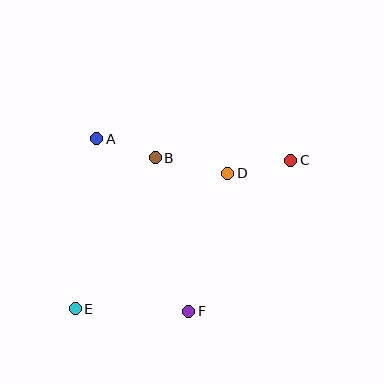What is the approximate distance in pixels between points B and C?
The distance between B and C is approximately 135 pixels.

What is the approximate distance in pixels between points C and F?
The distance between C and F is approximately 182 pixels.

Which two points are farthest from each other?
Points C and E are farthest from each other.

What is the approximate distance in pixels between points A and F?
The distance between A and F is approximately 196 pixels.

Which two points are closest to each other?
Points A and B are closest to each other.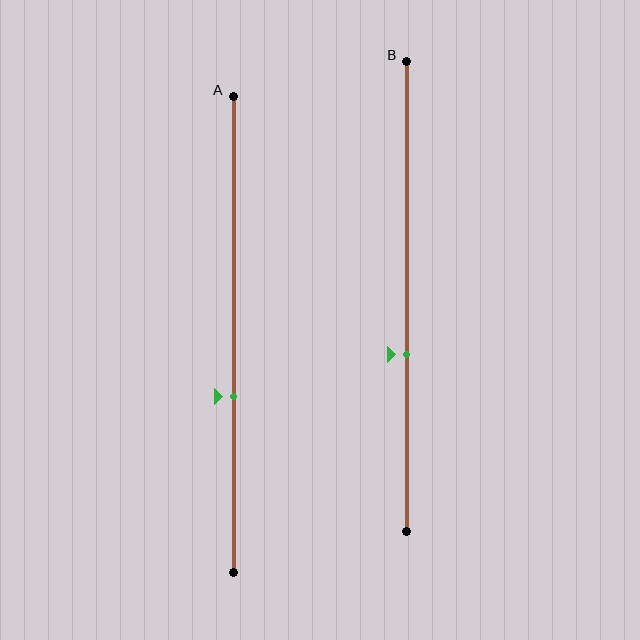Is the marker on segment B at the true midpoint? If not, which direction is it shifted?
No, the marker on segment B is shifted downward by about 12% of the segment length.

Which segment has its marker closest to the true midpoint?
Segment B has its marker closest to the true midpoint.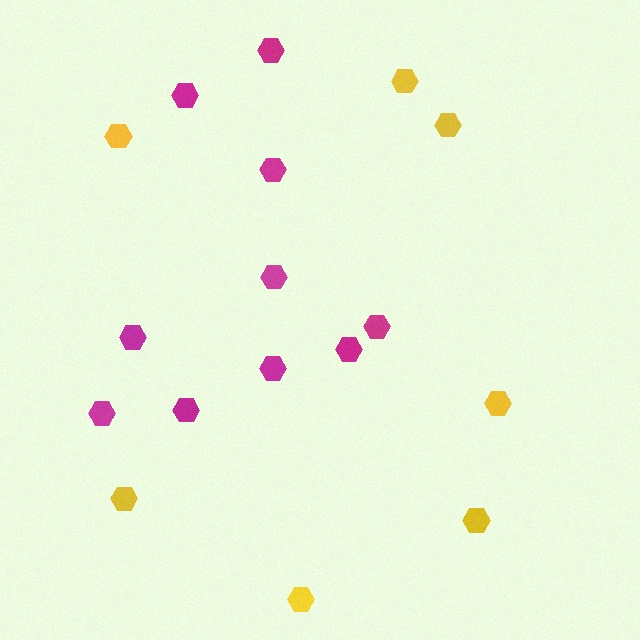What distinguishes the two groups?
There are 2 groups: one group of magenta hexagons (10) and one group of yellow hexagons (7).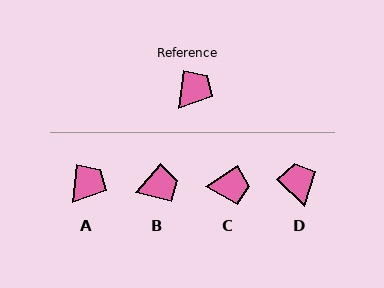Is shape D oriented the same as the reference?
No, it is off by about 53 degrees.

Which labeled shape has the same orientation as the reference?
A.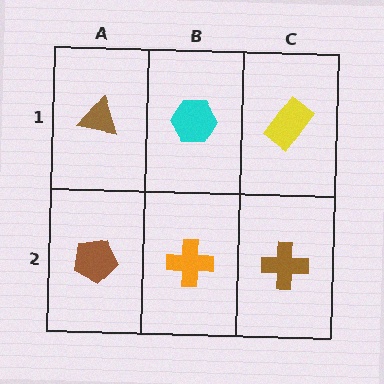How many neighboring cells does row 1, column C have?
2.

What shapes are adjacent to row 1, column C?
A brown cross (row 2, column C), a cyan hexagon (row 1, column B).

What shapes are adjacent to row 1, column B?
An orange cross (row 2, column B), a brown triangle (row 1, column A), a yellow rectangle (row 1, column C).